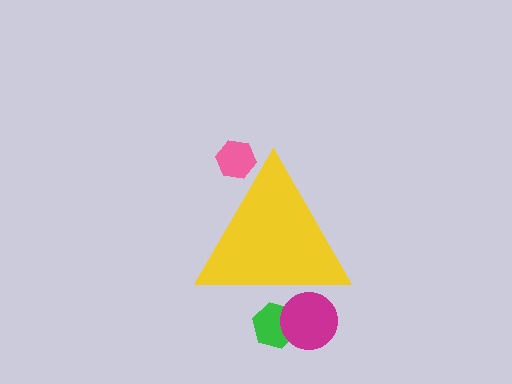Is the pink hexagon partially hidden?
Yes, the pink hexagon is partially hidden behind the yellow triangle.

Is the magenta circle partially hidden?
Yes, the magenta circle is partially hidden behind the yellow triangle.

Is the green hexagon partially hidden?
Yes, the green hexagon is partially hidden behind the yellow triangle.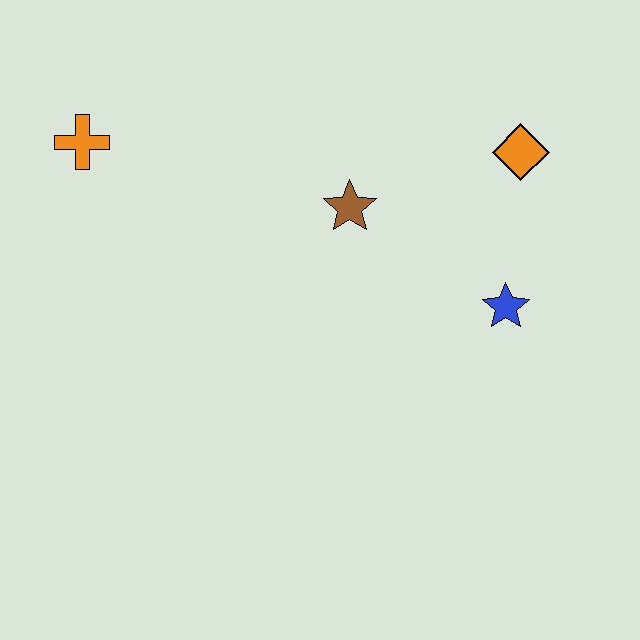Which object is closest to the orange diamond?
The blue star is closest to the orange diamond.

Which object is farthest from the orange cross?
The blue star is farthest from the orange cross.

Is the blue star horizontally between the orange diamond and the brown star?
Yes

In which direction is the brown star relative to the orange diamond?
The brown star is to the left of the orange diamond.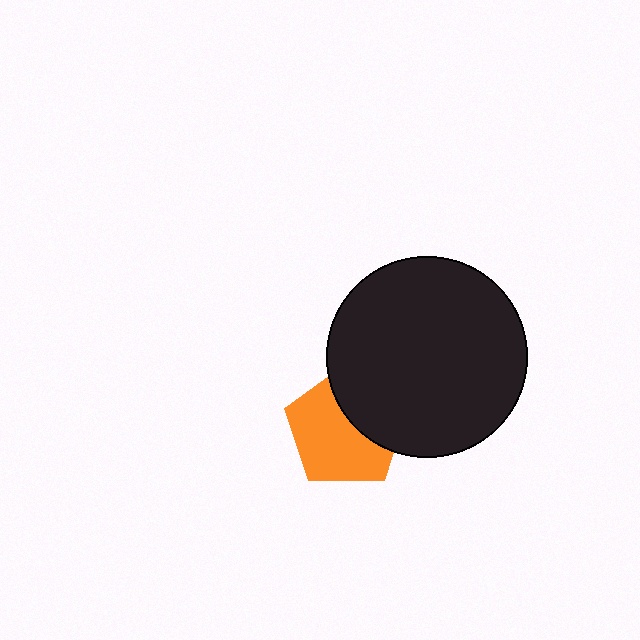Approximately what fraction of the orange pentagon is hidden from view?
Roughly 37% of the orange pentagon is hidden behind the black circle.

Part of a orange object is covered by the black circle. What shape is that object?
It is a pentagon.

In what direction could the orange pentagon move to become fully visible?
The orange pentagon could move toward the lower-left. That would shift it out from behind the black circle entirely.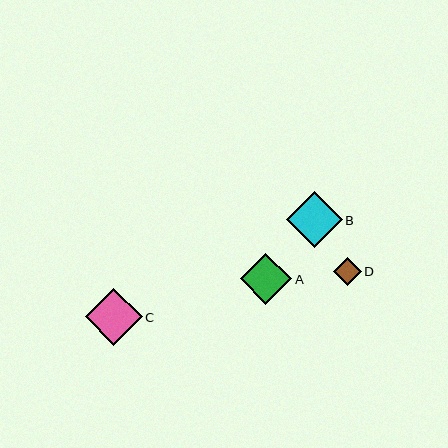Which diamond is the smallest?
Diamond D is the smallest with a size of approximately 28 pixels.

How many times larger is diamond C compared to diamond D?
Diamond C is approximately 2.0 times the size of diamond D.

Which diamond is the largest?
Diamond C is the largest with a size of approximately 57 pixels.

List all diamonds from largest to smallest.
From largest to smallest: C, B, A, D.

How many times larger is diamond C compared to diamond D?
Diamond C is approximately 2.0 times the size of diamond D.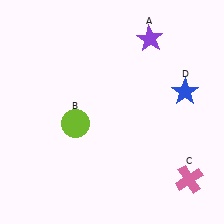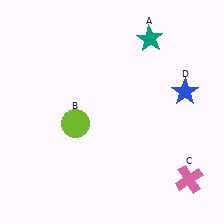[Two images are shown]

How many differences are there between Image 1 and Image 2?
There is 1 difference between the two images.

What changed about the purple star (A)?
In Image 1, A is purple. In Image 2, it changed to teal.